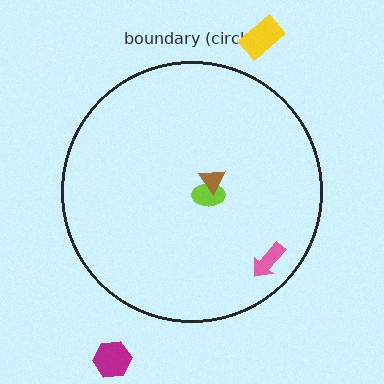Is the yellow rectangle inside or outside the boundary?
Outside.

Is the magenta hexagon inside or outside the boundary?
Outside.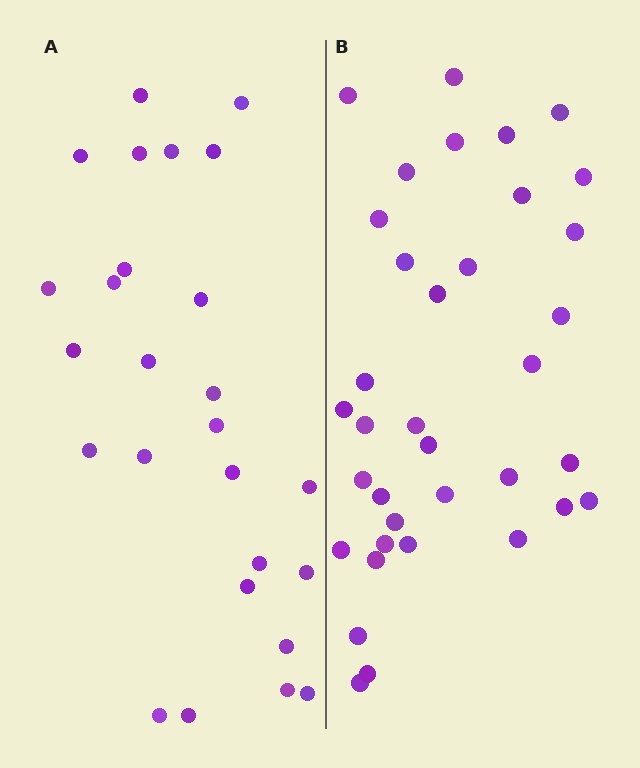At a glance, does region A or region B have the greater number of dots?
Region B (the right region) has more dots.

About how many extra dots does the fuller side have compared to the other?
Region B has roughly 10 or so more dots than region A.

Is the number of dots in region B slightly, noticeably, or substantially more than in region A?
Region B has noticeably more, but not dramatically so. The ratio is roughly 1.4 to 1.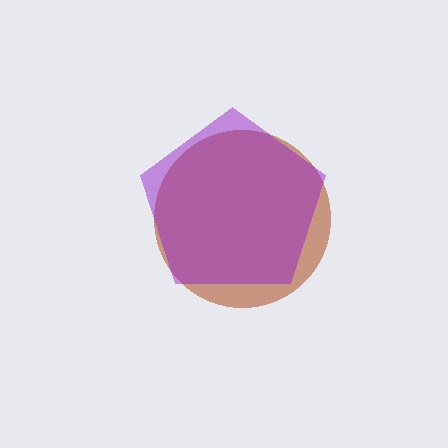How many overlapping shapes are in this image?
There are 2 overlapping shapes in the image.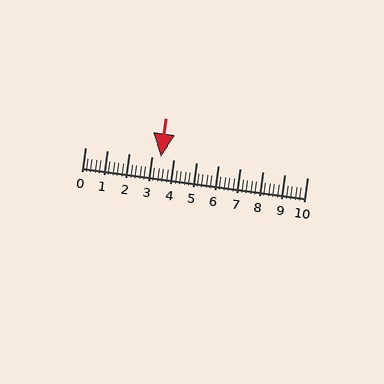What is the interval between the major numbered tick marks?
The major tick marks are spaced 1 units apart.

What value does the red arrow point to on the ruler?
The red arrow points to approximately 3.4.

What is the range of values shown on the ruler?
The ruler shows values from 0 to 10.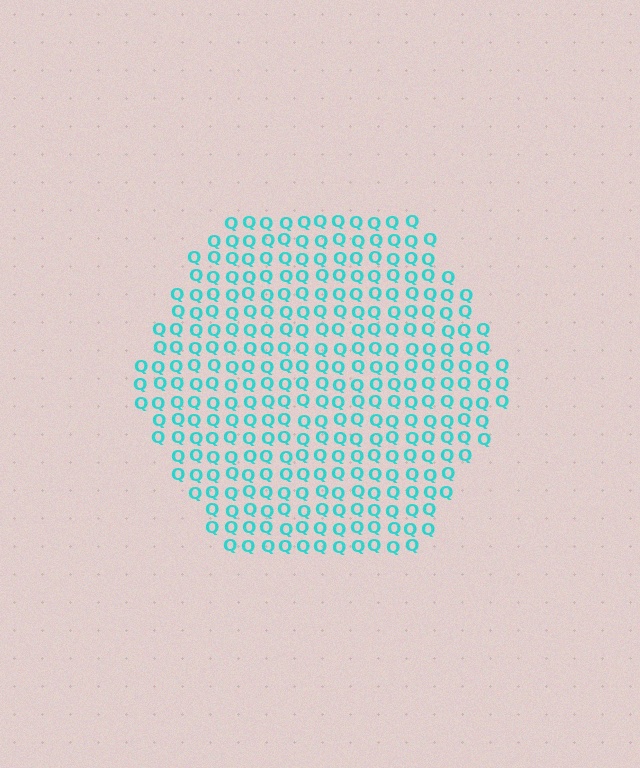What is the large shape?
The large shape is a hexagon.